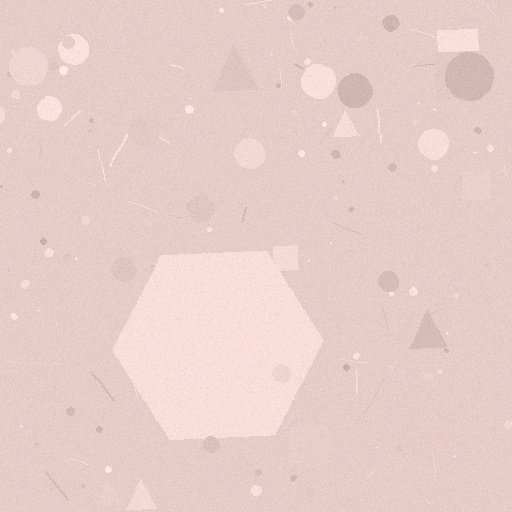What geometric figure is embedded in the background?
A hexagon is embedded in the background.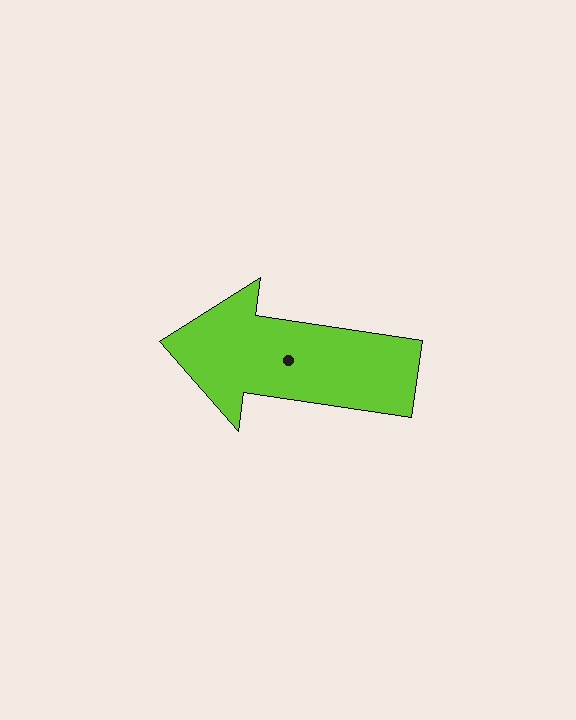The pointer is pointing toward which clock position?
Roughly 9 o'clock.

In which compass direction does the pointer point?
West.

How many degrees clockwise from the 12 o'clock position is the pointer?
Approximately 278 degrees.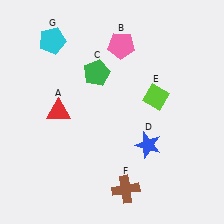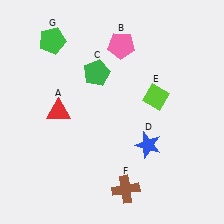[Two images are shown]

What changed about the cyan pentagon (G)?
In Image 1, G is cyan. In Image 2, it changed to green.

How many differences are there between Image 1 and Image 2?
There is 1 difference between the two images.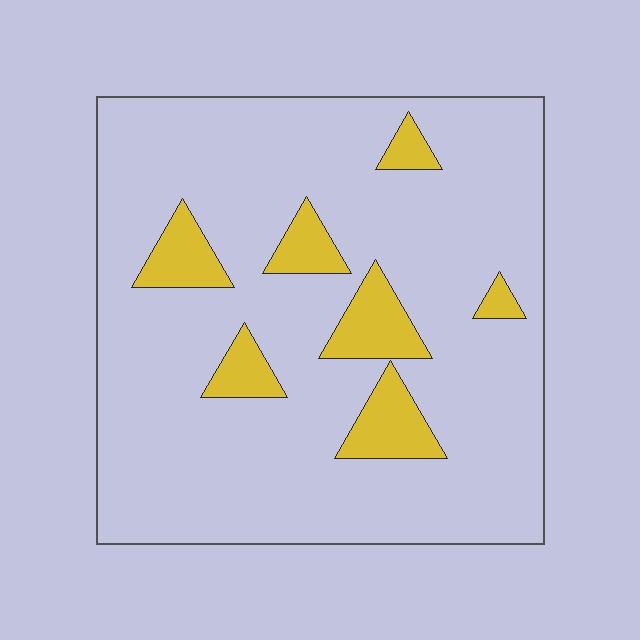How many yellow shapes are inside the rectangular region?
7.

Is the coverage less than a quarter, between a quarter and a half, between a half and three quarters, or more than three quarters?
Less than a quarter.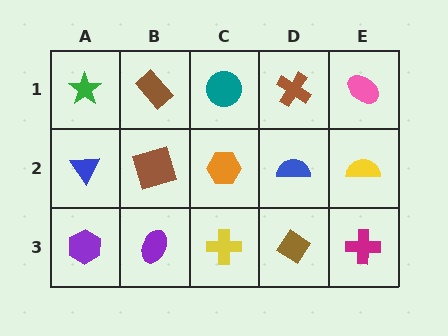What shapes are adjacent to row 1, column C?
An orange hexagon (row 2, column C), a brown rectangle (row 1, column B), a brown cross (row 1, column D).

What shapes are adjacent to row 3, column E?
A yellow semicircle (row 2, column E), a brown diamond (row 3, column D).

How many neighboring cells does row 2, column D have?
4.